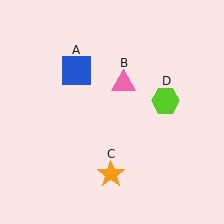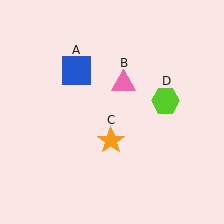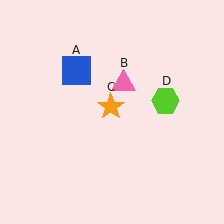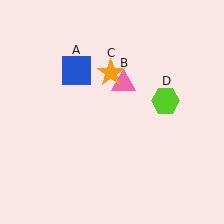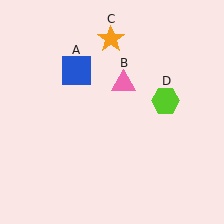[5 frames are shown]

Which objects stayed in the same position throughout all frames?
Blue square (object A) and pink triangle (object B) and lime hexagon (object D) remained stationary.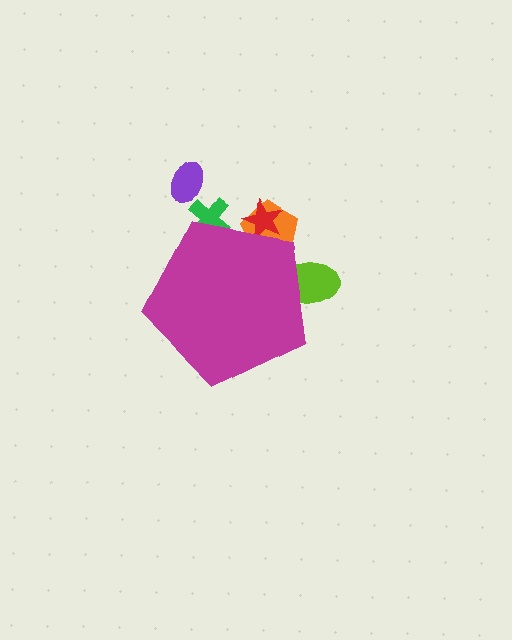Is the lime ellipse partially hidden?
Yes, the lime ellipse is partially hidden behind the magenta pentagon.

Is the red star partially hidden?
Yes, the red star is partially hidden behind the magenta pentagon.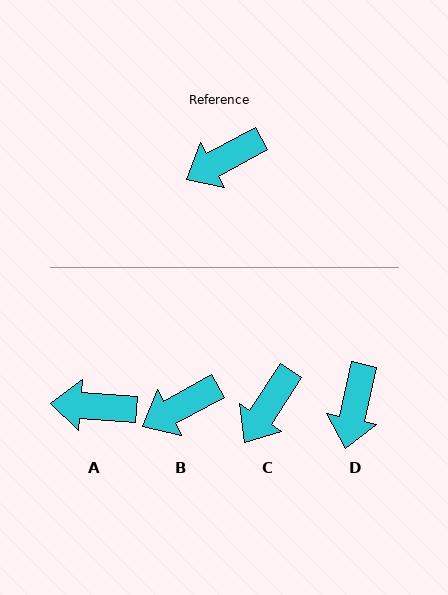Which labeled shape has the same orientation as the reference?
B.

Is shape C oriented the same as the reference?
No, it is off by about 28 degrees.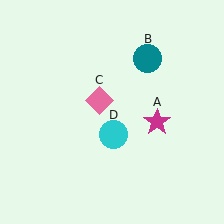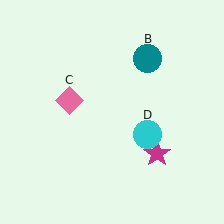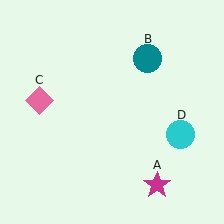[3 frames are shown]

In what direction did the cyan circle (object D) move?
The cyan circle (object D) moved right.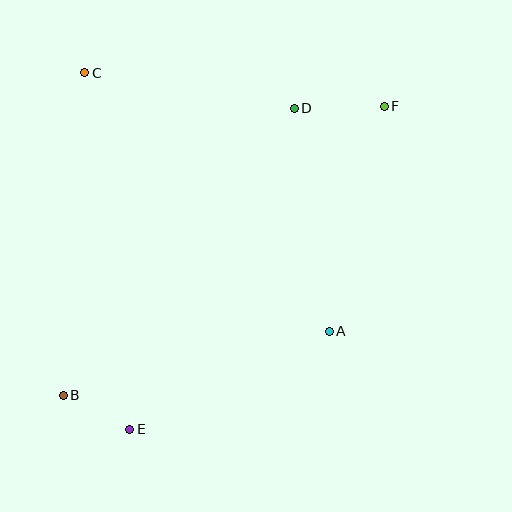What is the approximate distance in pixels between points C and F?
The distance between C and F is approximately 301 pixels.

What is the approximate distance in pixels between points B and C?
The distance between B and C is approximately 323 pixels.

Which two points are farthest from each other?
Points B and F are farthest from each other.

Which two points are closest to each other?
Points B and E are closest to each other.